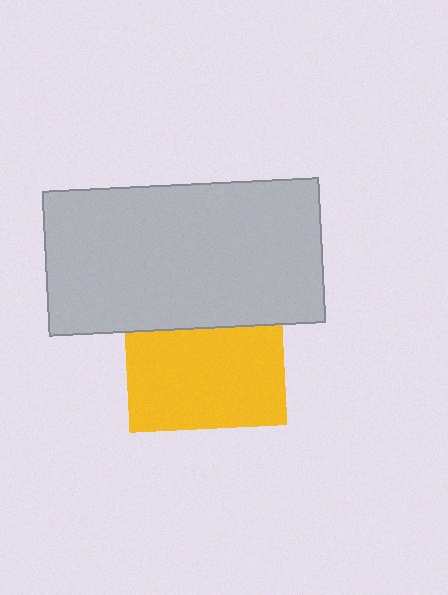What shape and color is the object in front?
The object in front is a light gray rectangle.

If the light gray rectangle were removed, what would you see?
You would see the complete yellow square.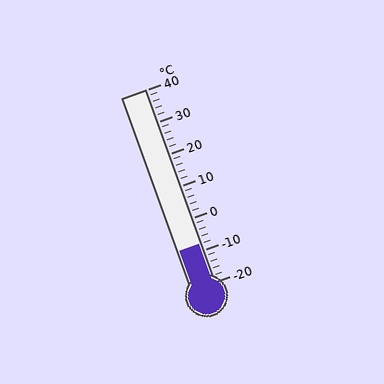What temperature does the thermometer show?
The thermometer shows approximately -8°C.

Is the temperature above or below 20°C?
The temperature is below 20°C.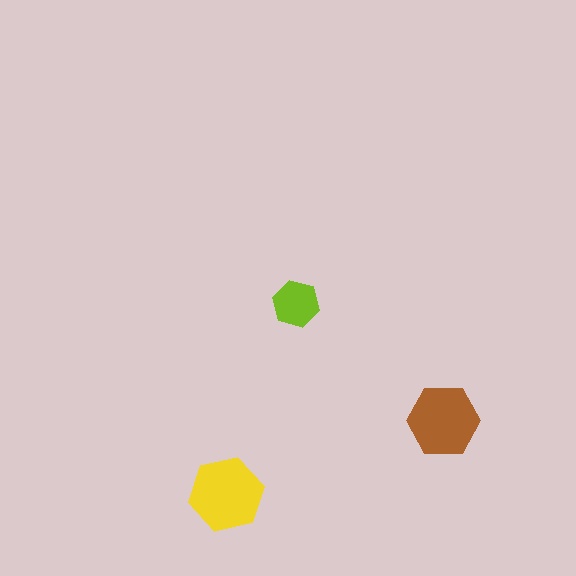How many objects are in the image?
There are 3 objects in the image.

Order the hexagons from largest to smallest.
the yellow one, the brown one, the lime one.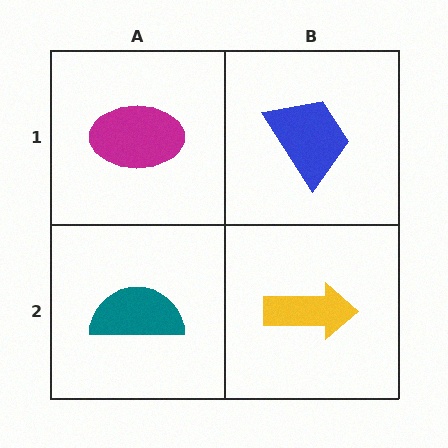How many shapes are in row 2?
2 shapes.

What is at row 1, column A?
A magenta ellipse.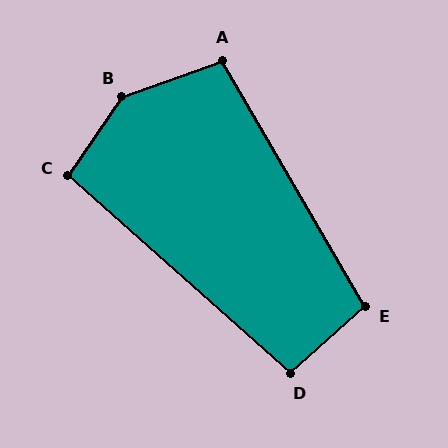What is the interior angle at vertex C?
Approximately 97 degrees (obtuse).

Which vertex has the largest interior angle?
B, at approximately 144 degrees.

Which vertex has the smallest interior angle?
D, at approximately 96 degrees.